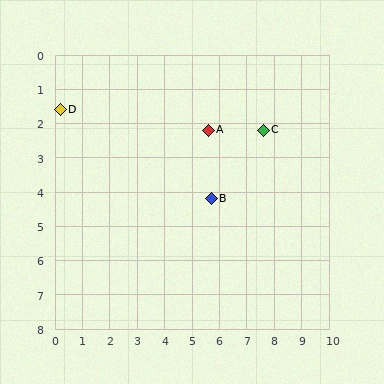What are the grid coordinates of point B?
Point B is at approximately (5.7, 4.2).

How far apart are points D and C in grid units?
Points D and C are about 7.4 grid units apart.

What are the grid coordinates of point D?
Point D is at approximately (0.2, 1.6).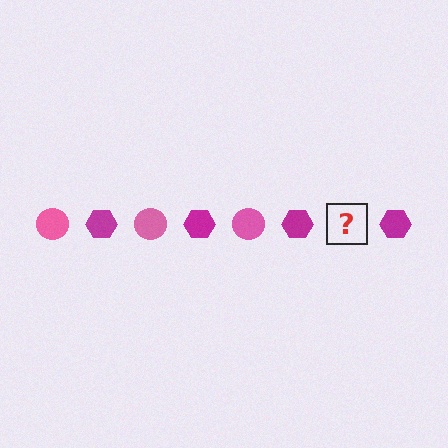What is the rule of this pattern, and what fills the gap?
The rule is that the pattern alternates between pink circle and magenta hexagon. The gap should be filled with a pink circle.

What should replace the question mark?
The question mark should be replaced with a pink circle.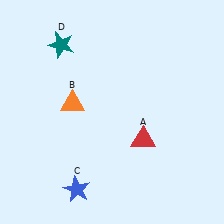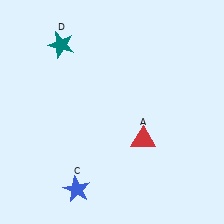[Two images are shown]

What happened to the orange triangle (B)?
The orange triangle (B) was removed in Image 2. It was in the top-left area of Image 1.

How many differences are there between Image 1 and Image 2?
There is 1 difference between the two images.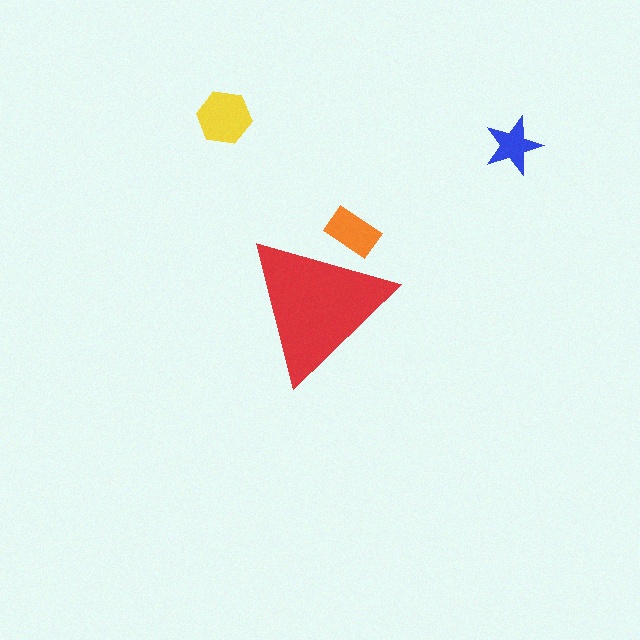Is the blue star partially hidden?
No, the blue star is fully visible.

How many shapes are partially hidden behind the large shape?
1 shape is partially hidden.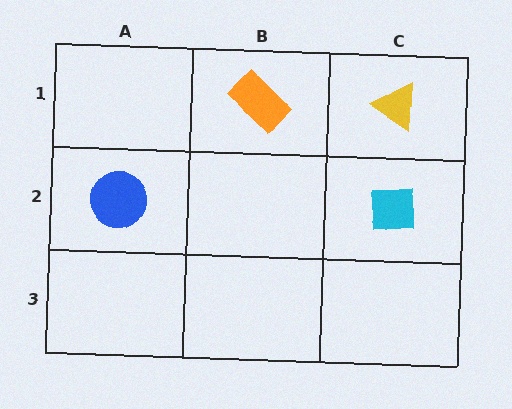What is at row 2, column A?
A blue circle.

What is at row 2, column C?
A cyan square.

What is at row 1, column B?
An orange rectangle.